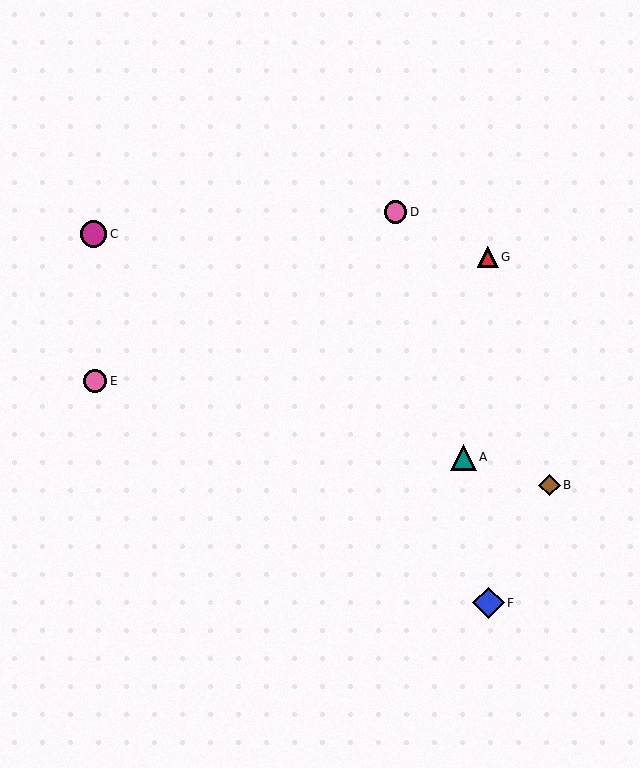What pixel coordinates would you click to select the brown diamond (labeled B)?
Click at (549, 485) to select the brown diamond B.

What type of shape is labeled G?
Shape G is a red triangle.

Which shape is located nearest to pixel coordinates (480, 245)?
The red triangle (labeled G) at (488, 257) is nearest to that location.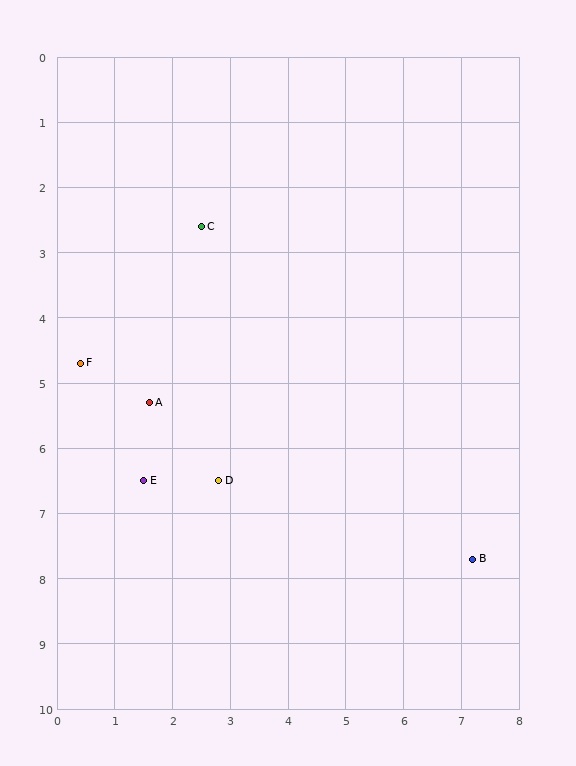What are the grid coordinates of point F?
Point F is at approximately (0.4, 4.7).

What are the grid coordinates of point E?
Point E is at approximately (1.5, 6.5).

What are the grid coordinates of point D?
Point D is at approximately (2.8, 6.5).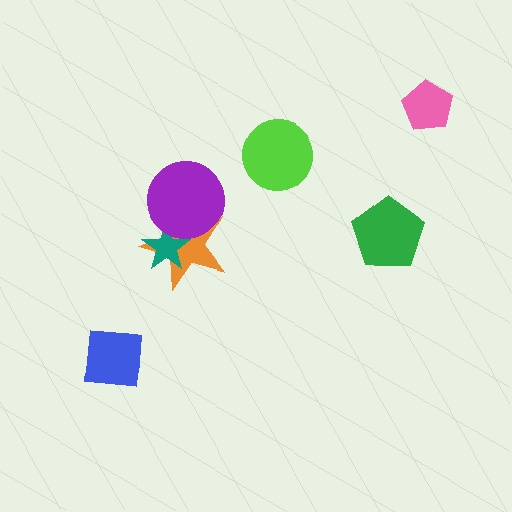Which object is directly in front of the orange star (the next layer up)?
The teal star is directly in front of the orange star.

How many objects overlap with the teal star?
2 objects overlap with the teal star.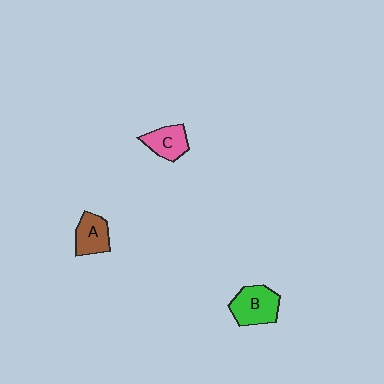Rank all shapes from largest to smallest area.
From largest to smallest: B (green), A (brown), C (pink).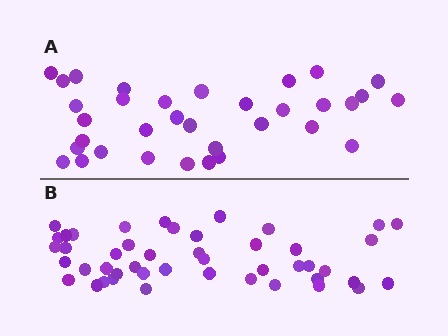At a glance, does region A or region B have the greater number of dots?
Region B (the bottom region) has more dots.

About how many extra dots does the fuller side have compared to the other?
Region B has roughly 12 or so more dots than region A.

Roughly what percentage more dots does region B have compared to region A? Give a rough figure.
About 35% more.